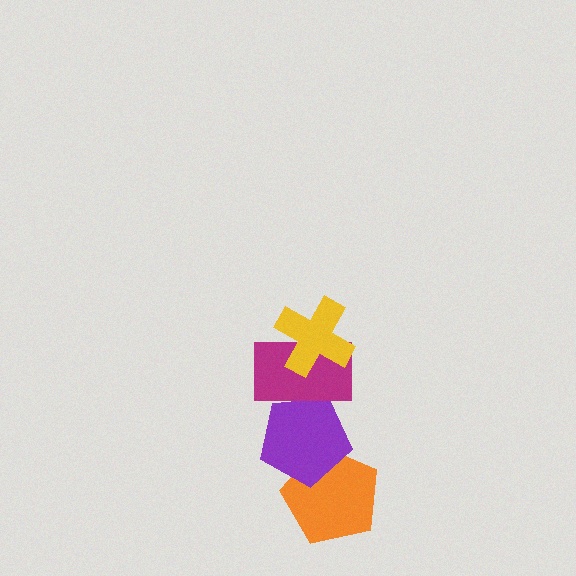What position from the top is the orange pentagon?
The orange pentagon is 4th from the top.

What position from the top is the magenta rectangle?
The magenta rectangle is 2nd from the top.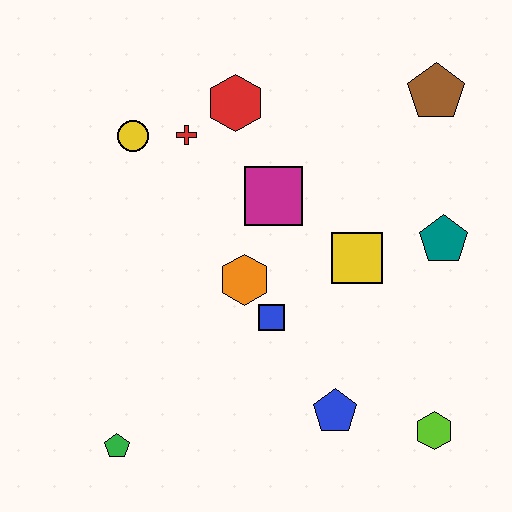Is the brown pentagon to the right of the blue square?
Yes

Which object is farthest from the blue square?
The brown pentagon is farthest from the blue square.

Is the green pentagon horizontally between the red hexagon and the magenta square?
No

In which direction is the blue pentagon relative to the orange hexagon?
The blue pentagon is below the orange hexagon.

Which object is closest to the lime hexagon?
The blue pentagon is closest to the lime hexagon.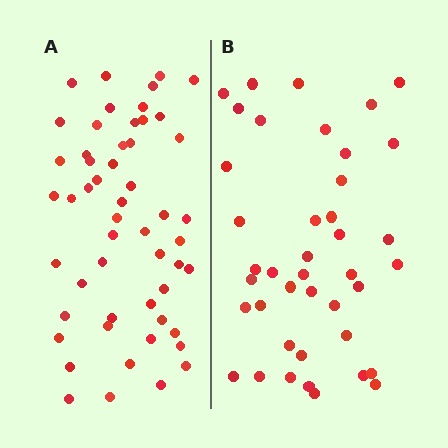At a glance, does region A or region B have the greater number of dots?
Region A (the left region) has more dots.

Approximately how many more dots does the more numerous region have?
Region A has roughly 12 or so more dots than region B.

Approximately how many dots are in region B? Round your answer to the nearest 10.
About 40 dots. (The exact count is 41, which rounds to 40.)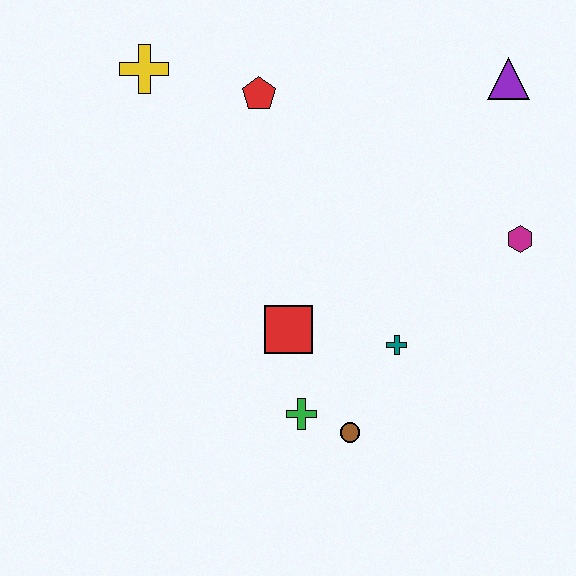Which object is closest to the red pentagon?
The yellow cross is closest to the red pentagon.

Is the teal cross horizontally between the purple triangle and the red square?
Yes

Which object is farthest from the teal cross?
The yellow cross is farthest from the teal cross.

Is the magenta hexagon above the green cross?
Yes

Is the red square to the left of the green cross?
Yes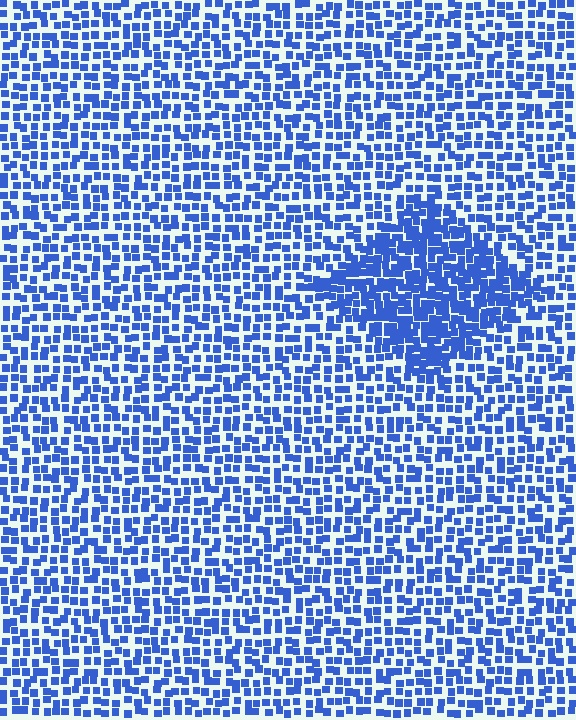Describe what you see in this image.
The image contains small blue elements arranged at two different densities. A diamond-shaped region is visible where the elements are more densely packed than the surrounding area.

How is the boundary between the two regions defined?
The boundary is defined by a change in element density (approximately 1.8x ratio). All elements are the same color, size, and shape.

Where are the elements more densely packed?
The elements are more densely packed inside the diamond boundary.